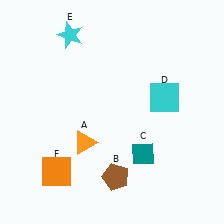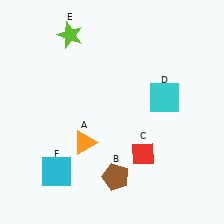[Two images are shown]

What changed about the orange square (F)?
In Image 1, F is orange. In Image 2, it changed to cyan.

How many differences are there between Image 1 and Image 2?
There are 3 differences between the two images.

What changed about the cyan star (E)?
In Image 1, E is cyan. In Image 2, it changed to lime.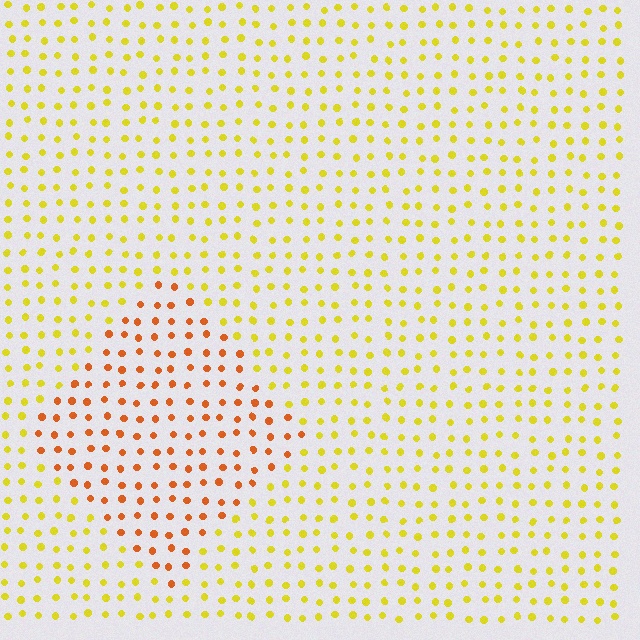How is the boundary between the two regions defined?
The boundary is defined purely by a slight shift in hue (about 39 degrees). Spacing, size, and orientation are identical on both sides.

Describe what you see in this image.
The image is filled with small yellow elements in a uniform arrangement. A diamond-shaped region is visible where the elements are tinted to a slightly different hue, forming a subtle color boundary.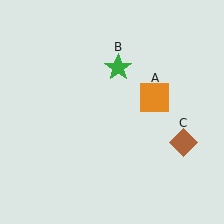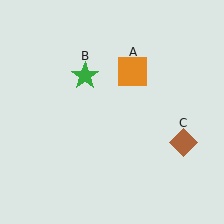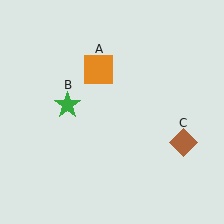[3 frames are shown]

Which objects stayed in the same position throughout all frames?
Brown diamond (object C) remained stationary.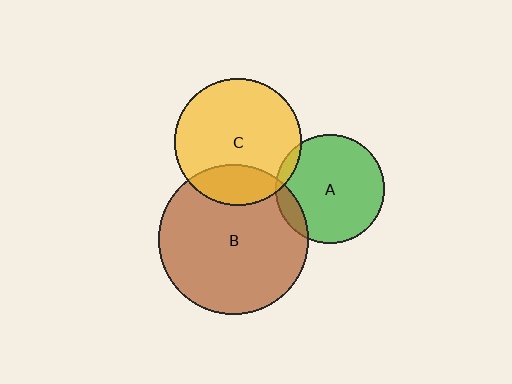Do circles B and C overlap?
Yes.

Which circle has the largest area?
Circle B (brown).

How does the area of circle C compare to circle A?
Approximately 1.4 times.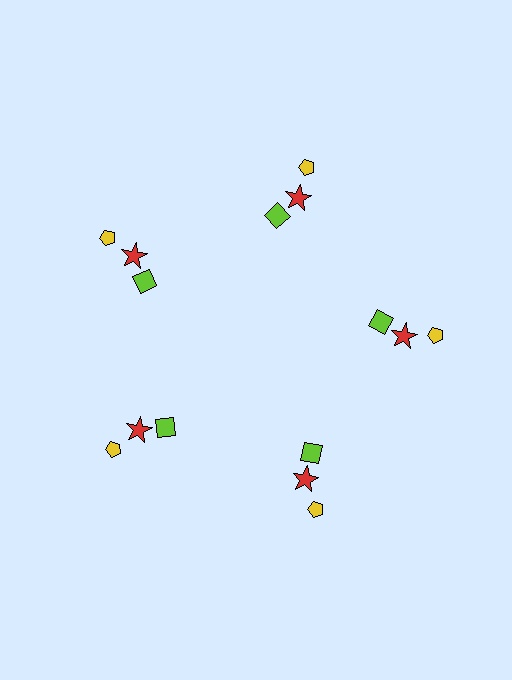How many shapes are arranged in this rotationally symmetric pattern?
There are 15 shapes, arranged in 5 groups of 3.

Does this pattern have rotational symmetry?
Yes, this pattern has 5-fold rotational symmetry. It looks the same after rotating 72 degrees around the center.